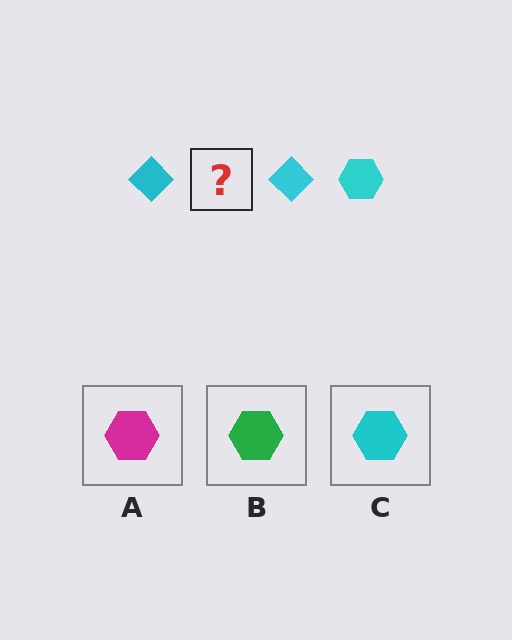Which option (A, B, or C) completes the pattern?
C.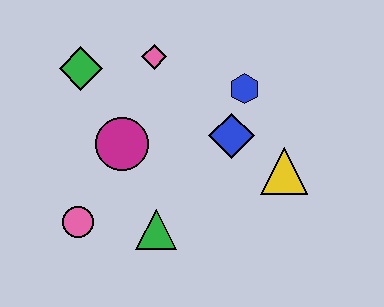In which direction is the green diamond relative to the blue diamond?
The green diamond is to the left of the blue diamond.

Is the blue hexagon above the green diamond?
No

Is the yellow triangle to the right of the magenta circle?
Yes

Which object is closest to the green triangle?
The pink circle is closest to the green triangle.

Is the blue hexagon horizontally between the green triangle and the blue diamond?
No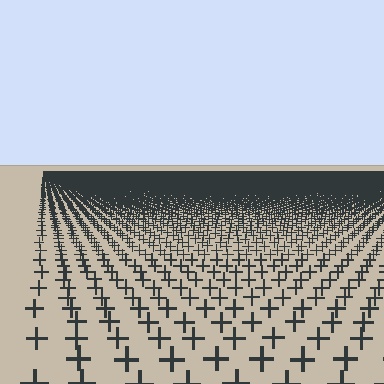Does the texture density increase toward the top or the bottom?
Density increases toward the top.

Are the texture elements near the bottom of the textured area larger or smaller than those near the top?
Larger. Near the bottom, elements are closer to the viewer and appear at a bigger on-screen size.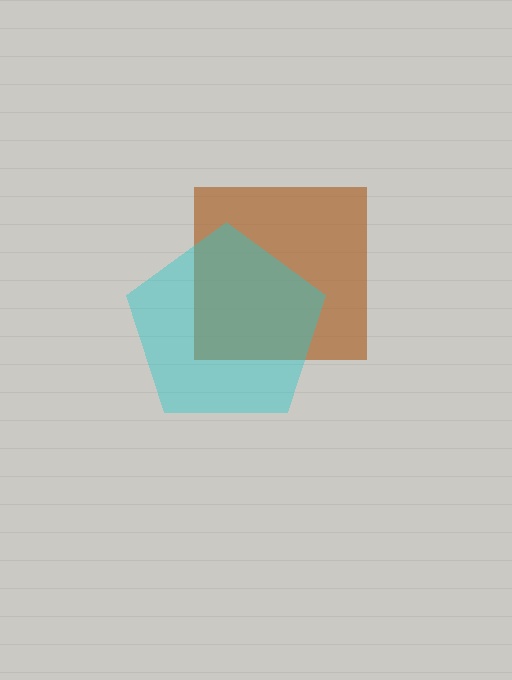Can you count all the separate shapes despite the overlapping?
Yes, there are 2 separate shapes.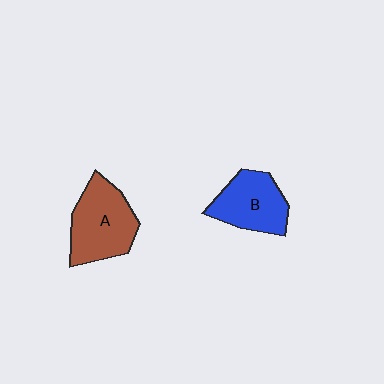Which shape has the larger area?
Shape A (brown).